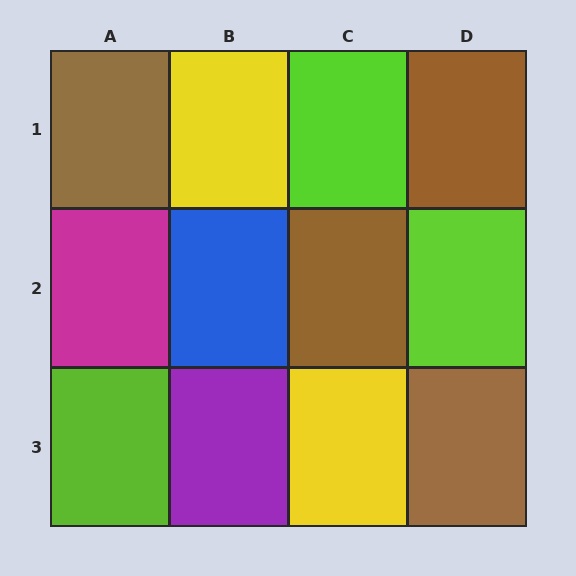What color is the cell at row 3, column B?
Purple.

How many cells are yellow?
2 cells are yellow.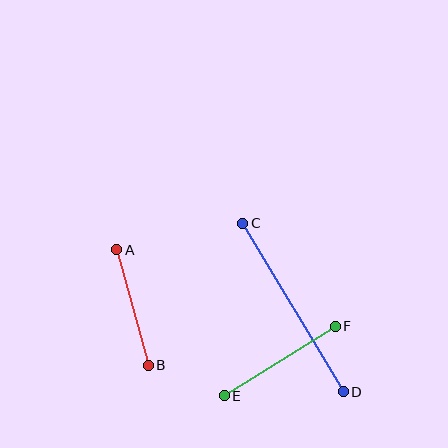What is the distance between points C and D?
The distance is approximately 196 pixels.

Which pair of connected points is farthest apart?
Points C and D are farthest apart.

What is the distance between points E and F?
The distance is approximately 131 pixels.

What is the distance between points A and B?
The distance is approximately 119 pixels.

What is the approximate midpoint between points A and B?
The midpoint is at approximately (132, 307) pixels.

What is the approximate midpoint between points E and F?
The midpoint is at approximately (280, 361) pixels.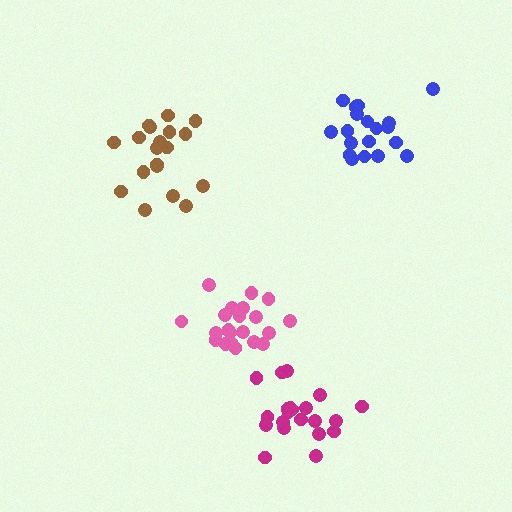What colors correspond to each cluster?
The clusters are colored: pink, brown, magenta, blue.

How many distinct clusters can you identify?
There are 4 distinct clusters.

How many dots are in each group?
Group 1: 21 dots, Group 2: 19 dots, Group 3: 21 dots, Group 4: 19 dots (80 total).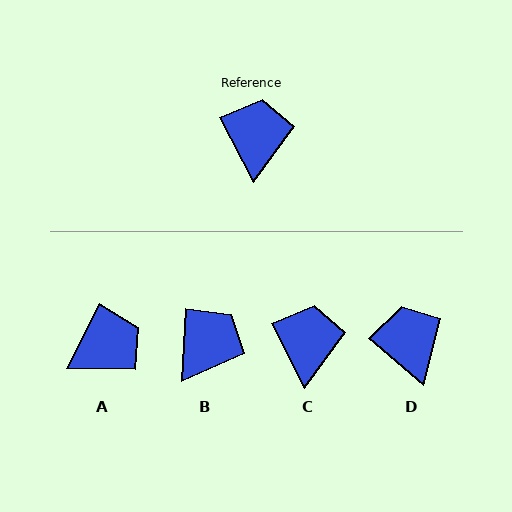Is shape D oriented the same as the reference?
No, it is off by about 22 degrees.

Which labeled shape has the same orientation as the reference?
C.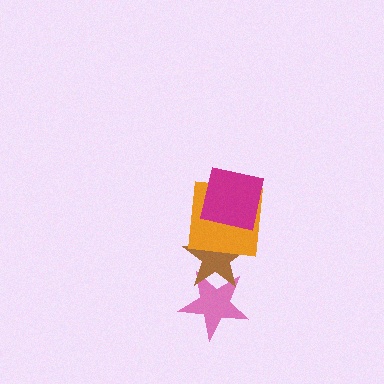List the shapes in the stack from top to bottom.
From top to bottom: the magenta square, the orange square, the brown star, the pink star.